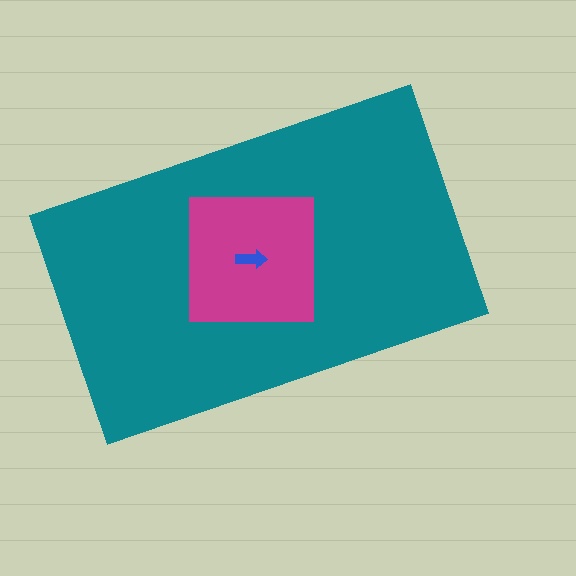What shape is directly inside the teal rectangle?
The magenta square.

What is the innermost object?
The blue arrow.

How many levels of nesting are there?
3.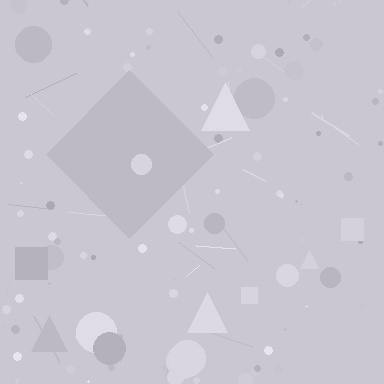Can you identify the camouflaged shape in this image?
The camouflaged shape is a diamond.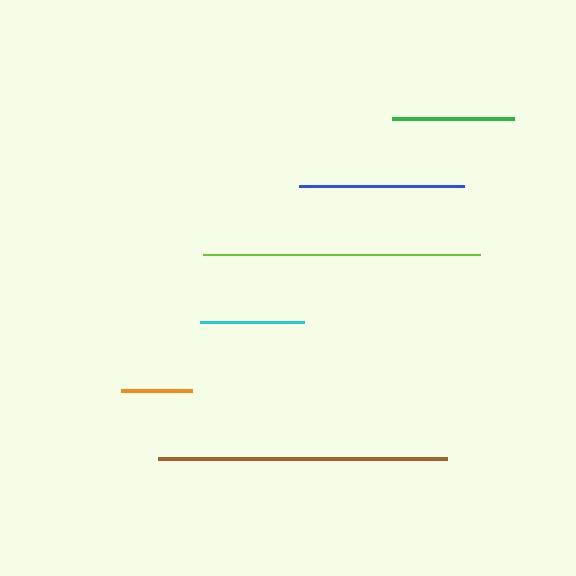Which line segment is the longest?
The brown line is the longest at approximately 289 pixels.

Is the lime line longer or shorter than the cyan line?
The lime line is longer than the cyan line.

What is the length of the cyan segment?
The cyan segment is approximately 104 pixels long.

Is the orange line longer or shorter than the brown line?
The brown line is longer than the orange line.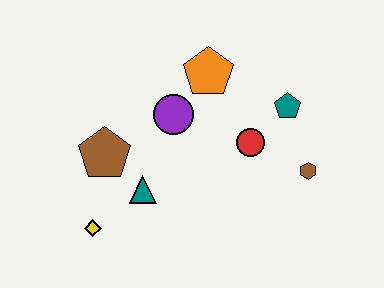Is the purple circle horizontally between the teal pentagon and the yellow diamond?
Yes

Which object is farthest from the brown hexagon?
The yellow diamond is farthest from the brown hexagon.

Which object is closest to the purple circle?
The orange pentagon is closest to the purple circle.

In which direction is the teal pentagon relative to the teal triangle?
The teal pentagon is to the right of the teal triangle.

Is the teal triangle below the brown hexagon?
Yes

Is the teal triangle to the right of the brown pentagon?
Yes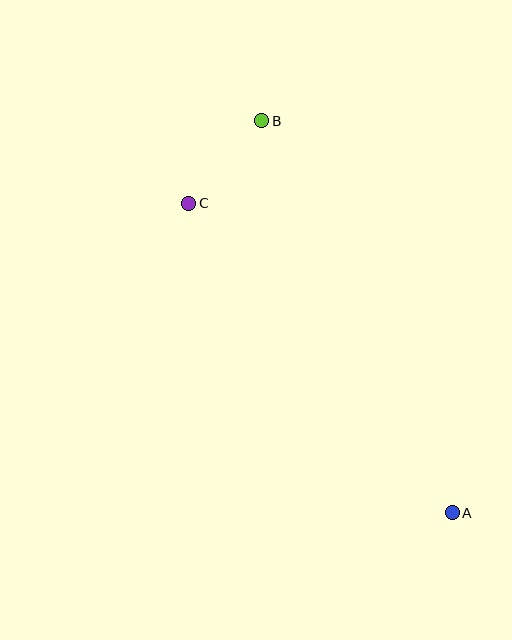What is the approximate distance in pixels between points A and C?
The distance between A and C is approximately 407 pixels.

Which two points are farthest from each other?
Points A and B are farthest from each other.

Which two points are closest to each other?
Points B and C are closest to each other.